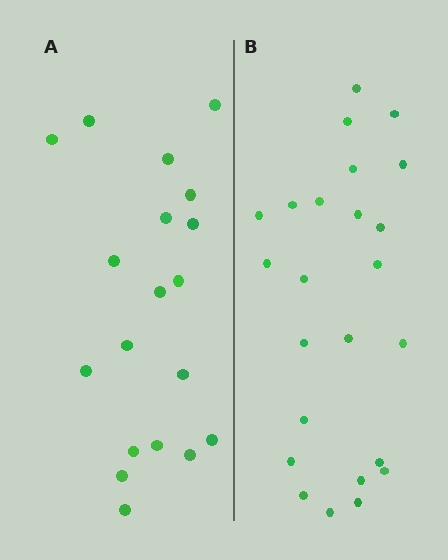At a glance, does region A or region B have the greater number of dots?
Region B (the right region) has more dots.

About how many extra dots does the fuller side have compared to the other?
Region B has about 5 more dots than region A.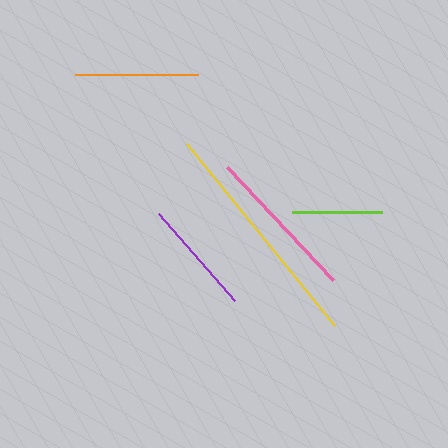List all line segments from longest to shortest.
From longest to shortest: yellow, pink, orange, purple, lime.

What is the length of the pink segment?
The pink segment is approximately 155 pixels long.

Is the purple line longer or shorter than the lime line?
The purple line is longer than the lime line.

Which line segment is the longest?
The yellow line is the longest at approximately 234 pixels.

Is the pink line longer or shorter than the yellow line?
The yellow line is longer than the pink line.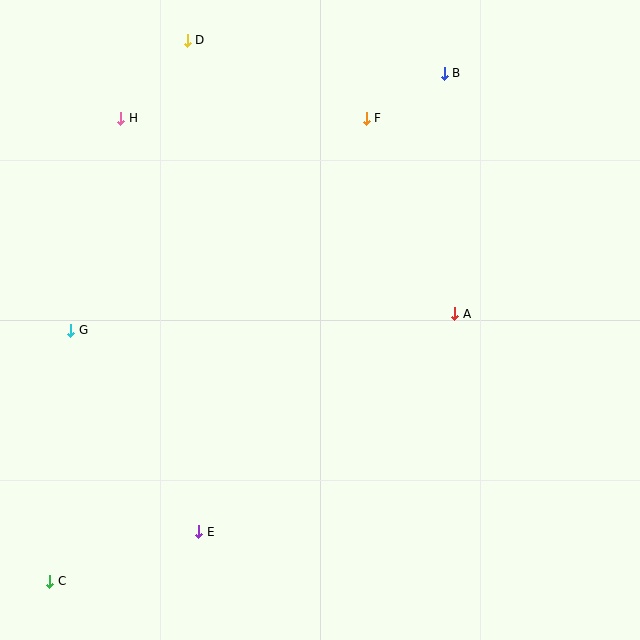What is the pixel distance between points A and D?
The distance between A and D is 383 pixels.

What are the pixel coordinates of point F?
Point F is at (366, 118).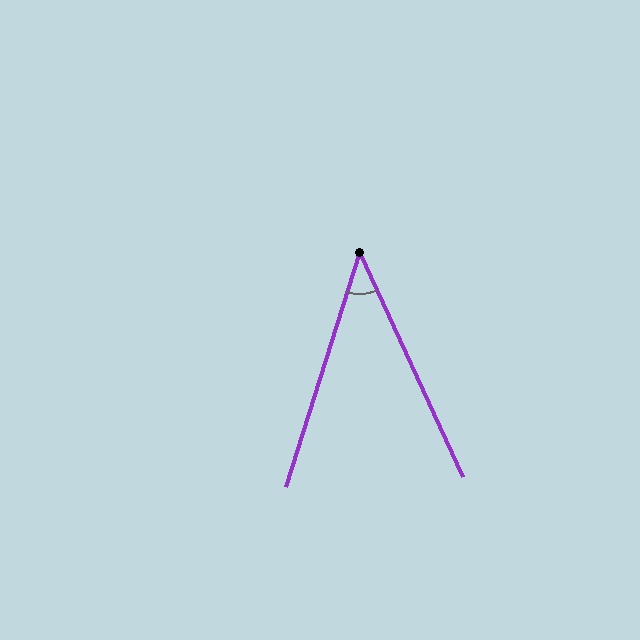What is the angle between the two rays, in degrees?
Approximately 42 degrees.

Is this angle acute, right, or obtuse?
It is acute.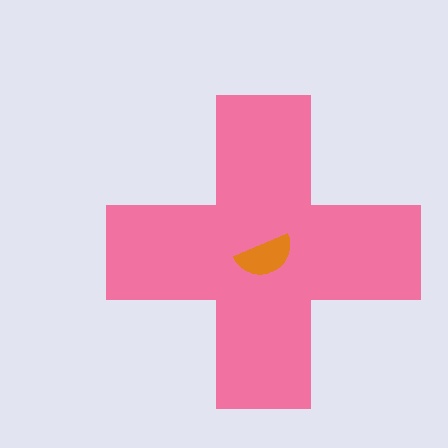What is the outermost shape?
The pink cross.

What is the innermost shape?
The orange semicircle.